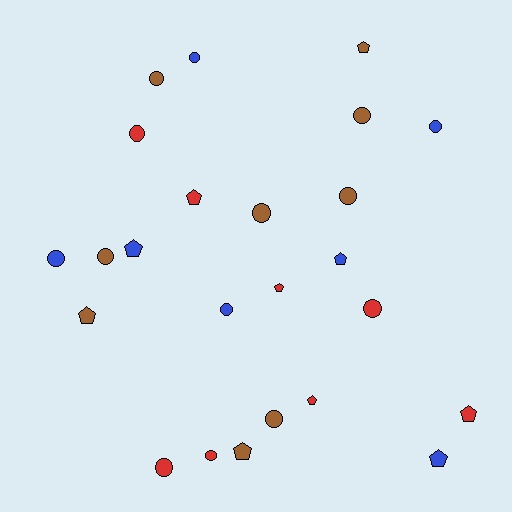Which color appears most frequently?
Brown, with 9 objects.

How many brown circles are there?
There are 6 brown circles.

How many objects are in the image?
There are 24 objects.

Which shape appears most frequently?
Circle, with 14 objects.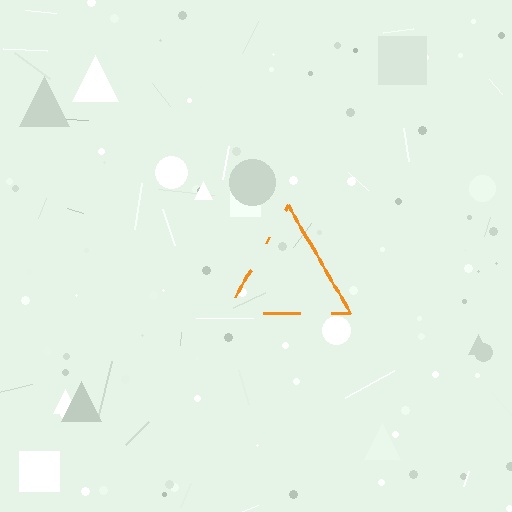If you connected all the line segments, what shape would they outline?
They would outline a triangle.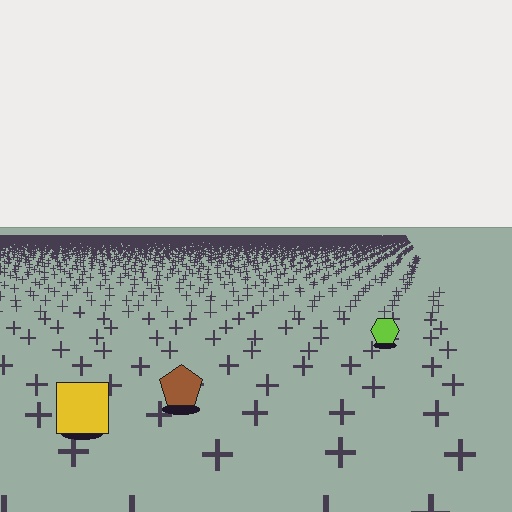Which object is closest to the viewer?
The yellow square is closest. The texture marks near it are larger and more spread out.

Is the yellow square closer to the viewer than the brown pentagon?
Yes. The yellow square is closer — you can tell from the texture gradient: the ground texture is coarser near it.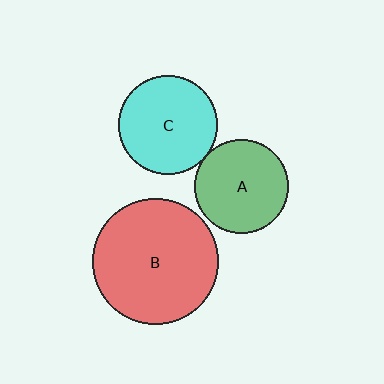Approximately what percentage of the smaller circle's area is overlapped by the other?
Approximately 5%.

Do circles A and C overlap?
Yes.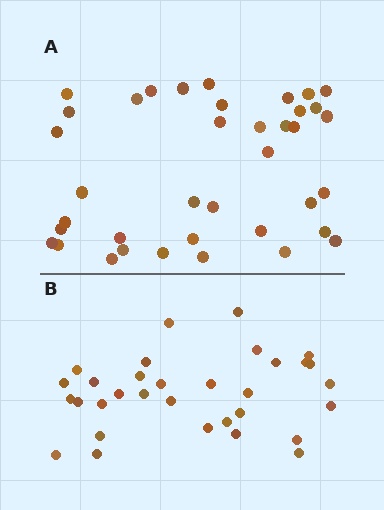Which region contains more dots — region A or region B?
Region A (the top region) has more dots.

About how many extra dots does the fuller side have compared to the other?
Region A has about 6 more dots than region B.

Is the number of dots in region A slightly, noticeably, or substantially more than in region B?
Region A has only slightly more — the two regions are fairly close. The ratio is roughly 1.2 to 1.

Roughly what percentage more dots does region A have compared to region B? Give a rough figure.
About 20% more.